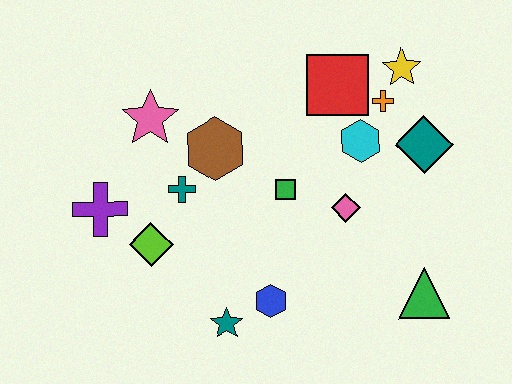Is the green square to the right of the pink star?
Yes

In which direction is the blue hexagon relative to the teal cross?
The blue hexagon is below the teal cross.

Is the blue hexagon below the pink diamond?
Yes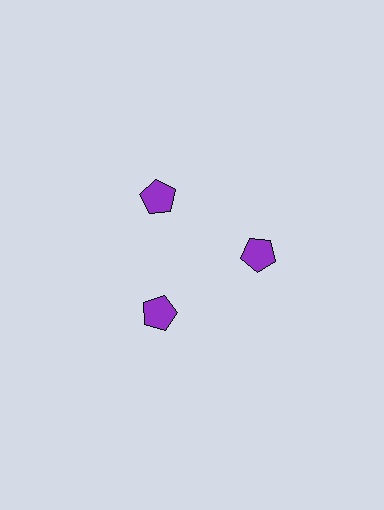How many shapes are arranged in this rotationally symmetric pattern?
There are 3 shapes, arranged in 3 groups of 1.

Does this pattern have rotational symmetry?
Yes, this pattern has 3-fold rotational symmetry. It looks the same after rotating 120 degrees around the center.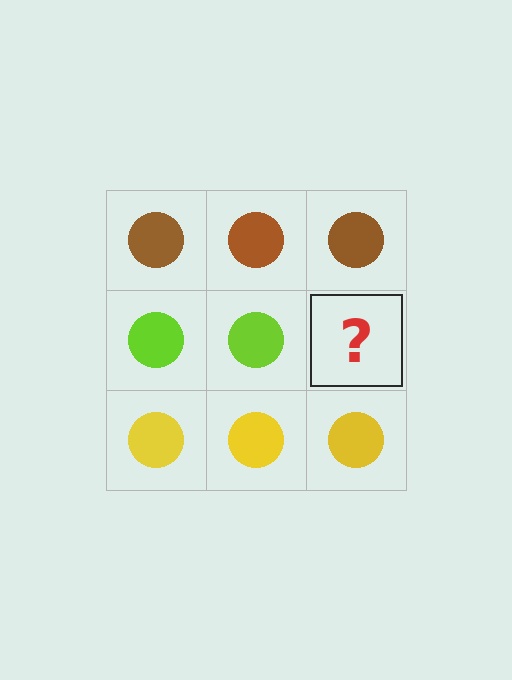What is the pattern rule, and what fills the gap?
The rule is that each row has a consistent color. The gap should be filled with a lime circle.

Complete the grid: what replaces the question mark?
The question mark should be replaced with a lime circle.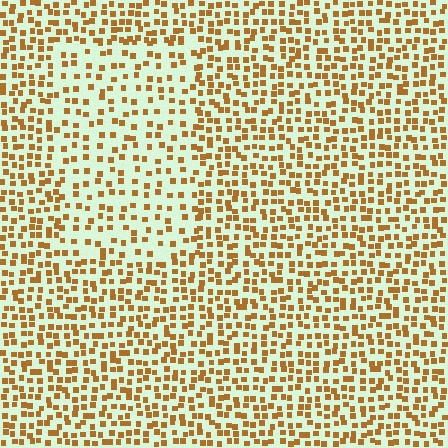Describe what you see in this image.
The image contains small brown elements arranged at two different densities. A rectangle-shaped region is visible where the elements are less densely packed than the surrounding area.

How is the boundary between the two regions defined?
The boundary is defined by a change in element density (approximately 1.7x ratio). All elements are the same color, size, and shape.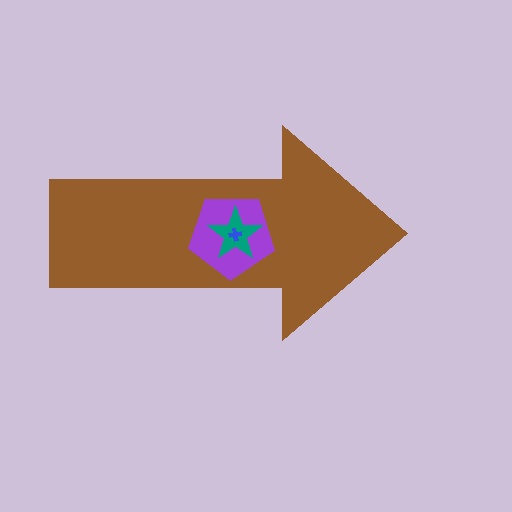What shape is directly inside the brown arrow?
The purple pentagon.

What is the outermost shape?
The brown arrow.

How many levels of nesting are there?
4.